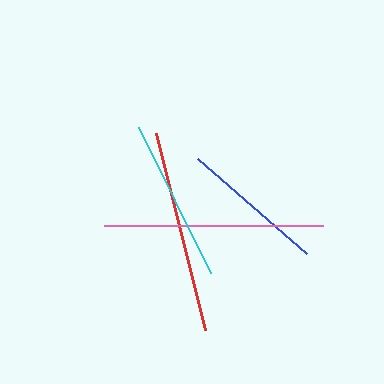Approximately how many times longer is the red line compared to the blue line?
The red line is approximately 1.4 times the length of the blue line.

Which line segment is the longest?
The pink line is the longest at approximately 219 pixels.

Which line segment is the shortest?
The blue line is the shortest at approximately 145 pixels.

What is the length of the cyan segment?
The cyan segment is approximately 163 pixels long.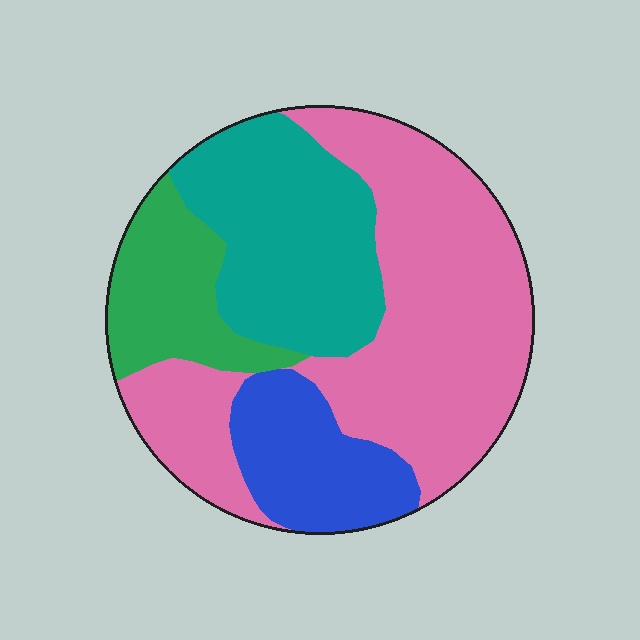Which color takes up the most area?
Pink, at roughly 45%.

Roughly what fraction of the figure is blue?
Blue covers roughly 15% of the figure.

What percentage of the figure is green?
Green takes up about one eighth (1/8) of the figure.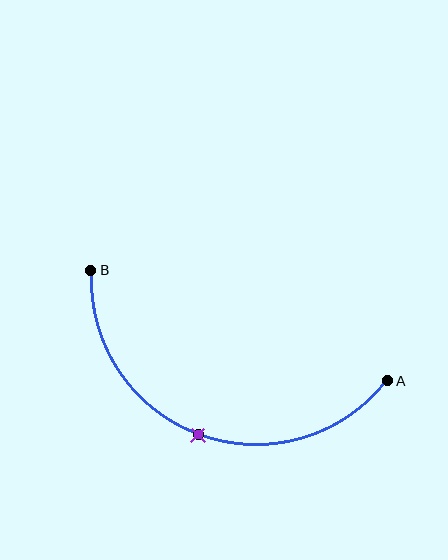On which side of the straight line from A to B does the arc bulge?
The arc bulges below the straight line connecting A and B.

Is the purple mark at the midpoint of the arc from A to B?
Yes. The purple mark lies on the arc at equal arc-length from both A and B — it is the arc midpoint.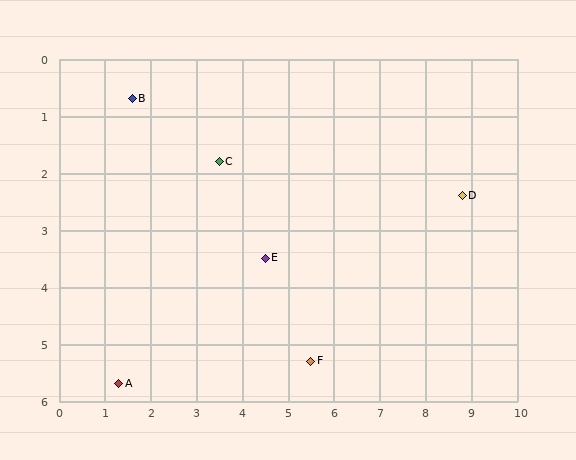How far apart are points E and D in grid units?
Points E and D are about 4.4 grid units apart.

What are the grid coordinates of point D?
Point D is at approximately (8.8, 2.4).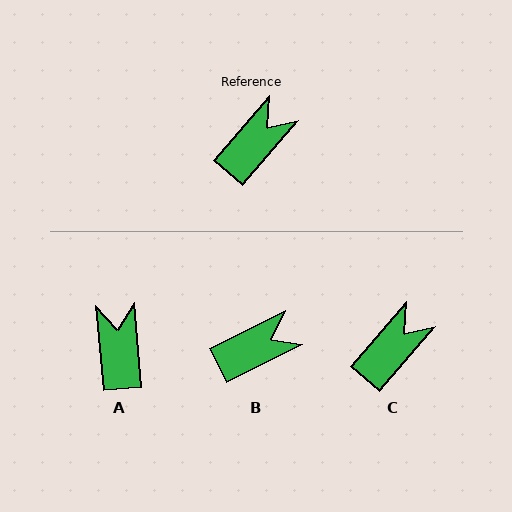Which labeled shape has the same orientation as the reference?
C.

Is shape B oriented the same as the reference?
No, it is off by about 23 degrees.